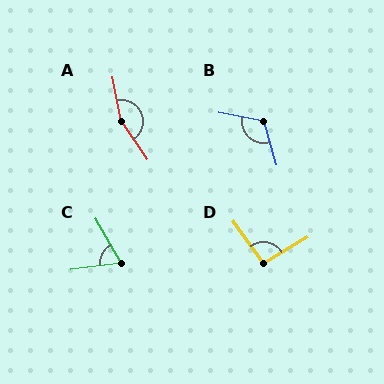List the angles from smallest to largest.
C (67°), D (95°), B (117°), A (156°).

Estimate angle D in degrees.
Approximately 95 degrees.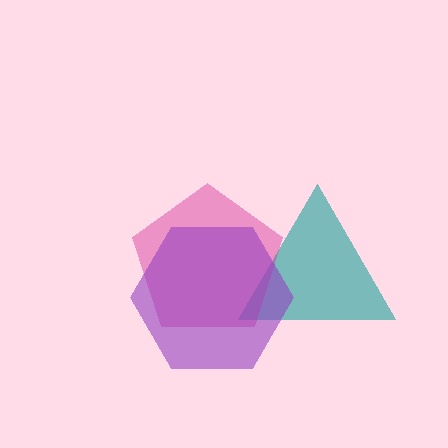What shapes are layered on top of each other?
The layered shapes are: a teal triangle, a magenta pentagon, a purple hexagon.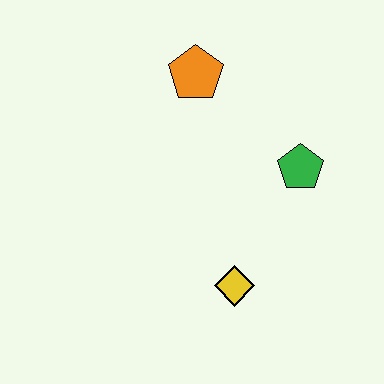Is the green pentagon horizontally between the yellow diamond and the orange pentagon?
No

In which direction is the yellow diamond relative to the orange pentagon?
The yellow diamond is below the orange pentagon.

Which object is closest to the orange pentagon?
The green pentagon is closest to the orange pentagon.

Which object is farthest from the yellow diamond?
The orange pentagon is farthest from the yellow diamond.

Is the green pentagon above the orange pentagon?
No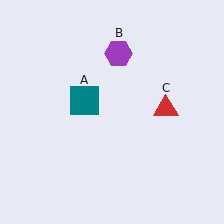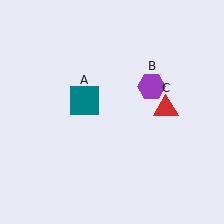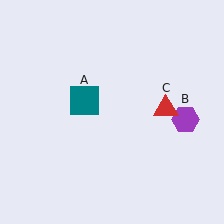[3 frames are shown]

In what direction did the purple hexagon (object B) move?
The purple hexagon (object B) moved down and to the right.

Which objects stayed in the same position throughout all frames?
Teal square (object A) and red triangle (object C) remained stationary.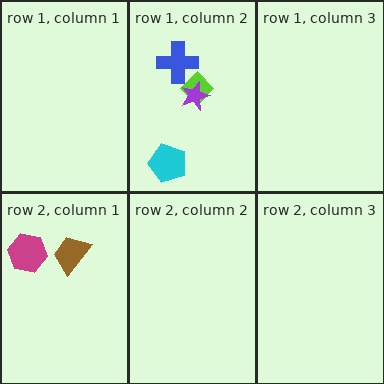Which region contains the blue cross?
The row 1, column 2 region.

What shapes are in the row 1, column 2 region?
The lime diamond, the cyan pentagon, the blue cross, the purple star.